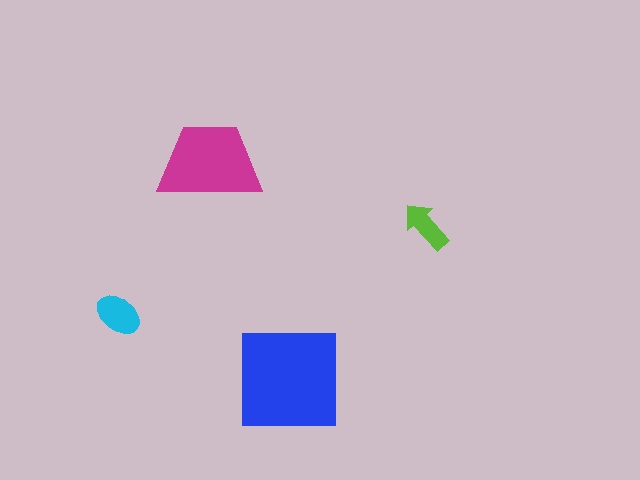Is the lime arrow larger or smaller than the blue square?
Smaller.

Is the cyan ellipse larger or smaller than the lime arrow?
Larger.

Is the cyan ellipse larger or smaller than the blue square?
Smaller.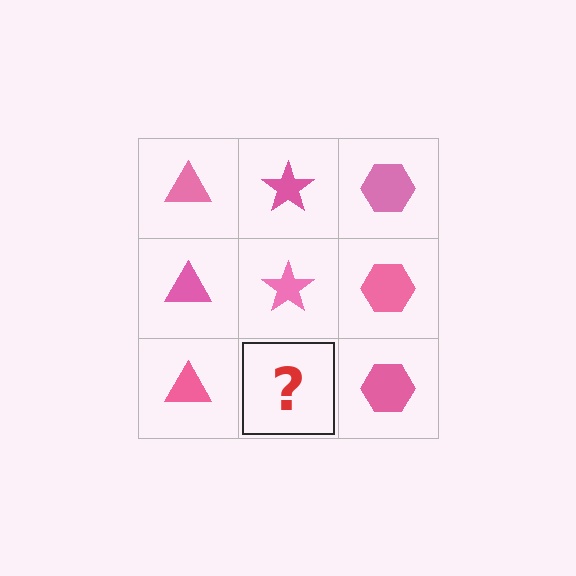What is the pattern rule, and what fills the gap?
The rule is that each column has a consistent shape. The gap should be filled with a pink star.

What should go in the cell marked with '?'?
The missing cell should contain a pink star.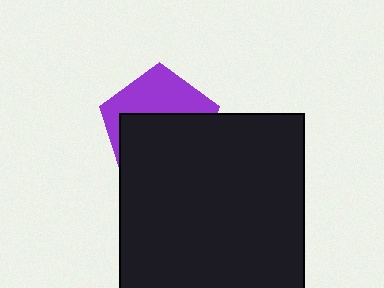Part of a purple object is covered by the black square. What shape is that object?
It is a pentagon.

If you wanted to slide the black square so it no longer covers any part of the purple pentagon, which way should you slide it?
Slide it down — that is the most direct way to separate the two shapes.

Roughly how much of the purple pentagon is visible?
A small part of it is visible (roughly 42%).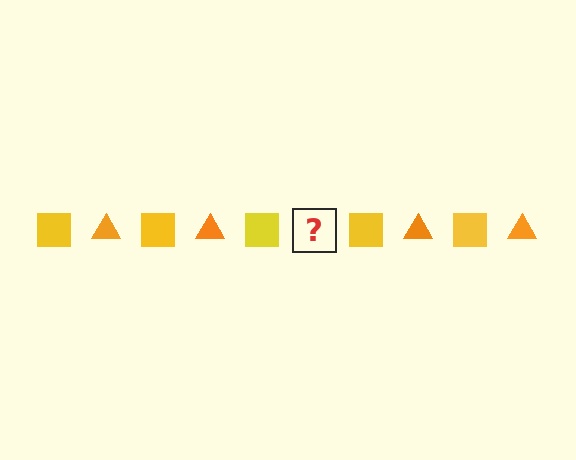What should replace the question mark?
The question mark should be replaced with an orange triangle.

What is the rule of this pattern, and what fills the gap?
The rule is that the pattern alternates between yellow square and orange triangle. The gap should be filled with an orange triangle.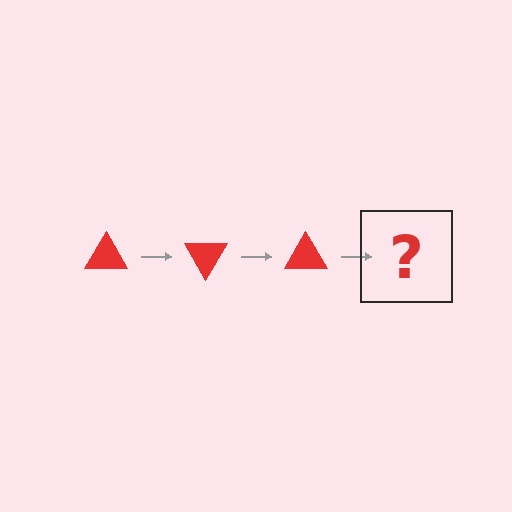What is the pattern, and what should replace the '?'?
The pattern is that the triangle rotates 60 degrees each step. The '?' should be a red triangle rotated 180 degrees.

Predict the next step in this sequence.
The next step is a red triangle rotated 180 degrees.